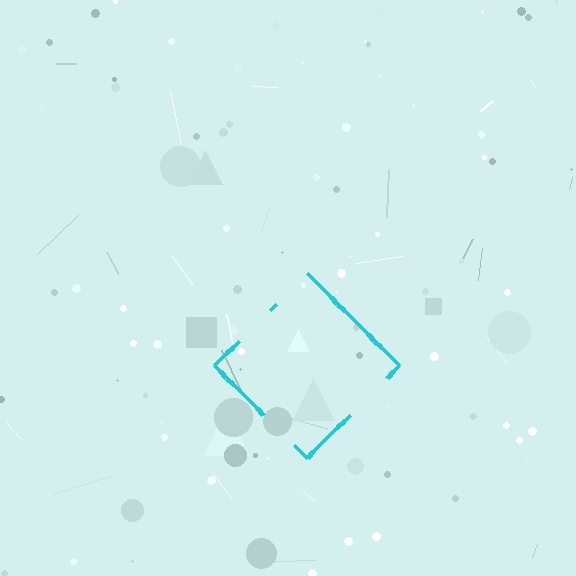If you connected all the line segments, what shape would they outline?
They would outline a diamond.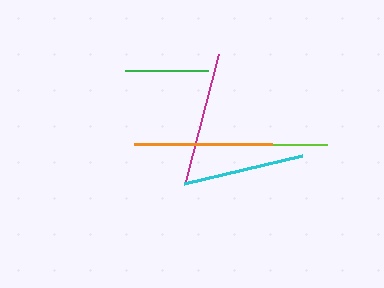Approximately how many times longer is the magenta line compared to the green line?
The magenta line is approximately 1.6 times the length of the green line.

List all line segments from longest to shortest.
From longest to shortest: lime, orange, magenta, cyan, green.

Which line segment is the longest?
The lime line is the longest at approximately 169 pixels.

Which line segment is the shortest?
The green line is the shortest at approximately 83 pixels.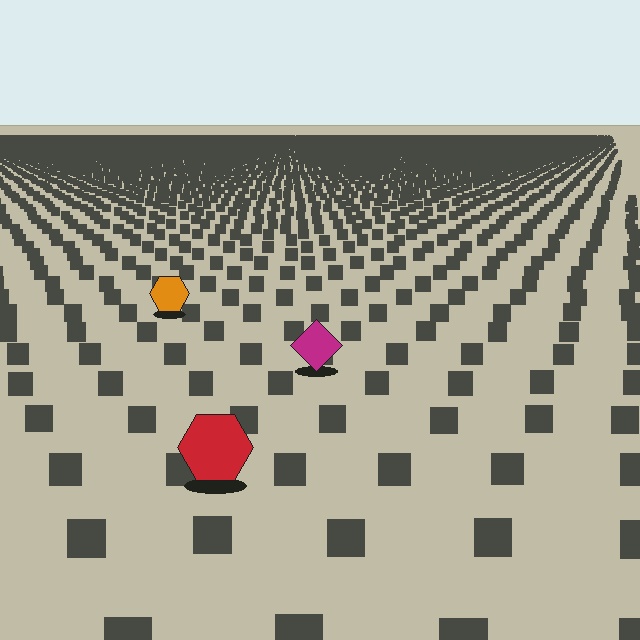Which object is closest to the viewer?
The red hexagon is closest. The texture marks near it are larger and more spread out.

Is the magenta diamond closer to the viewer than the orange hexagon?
Yes. The magenta diamond is closer — you can tell from the texture gradient: the ground texture is coarser near it.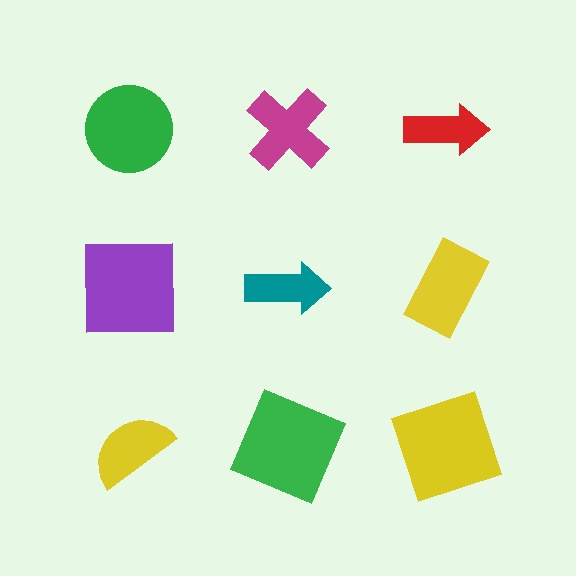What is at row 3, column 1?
A yellow semicircle.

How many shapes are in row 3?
3 shapes.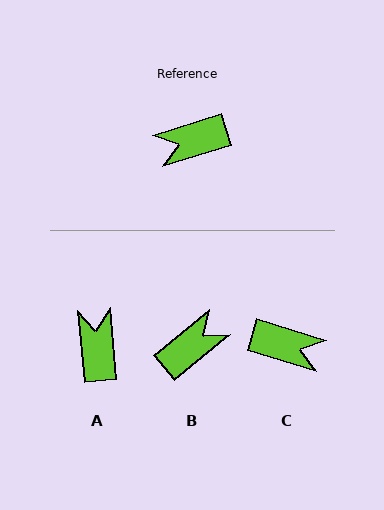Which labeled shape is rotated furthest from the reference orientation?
B, about 158 degrees away.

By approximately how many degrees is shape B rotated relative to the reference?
Approximately 158 degrees clockwise.